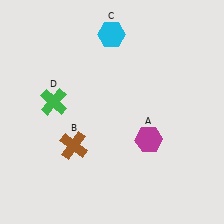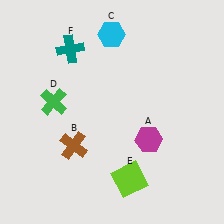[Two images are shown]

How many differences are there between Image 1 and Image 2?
There are 2 differences between the two images.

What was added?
A lime square (E), a teal cross (F) were added in Image 2.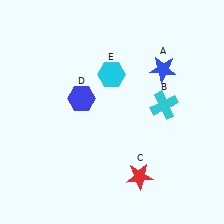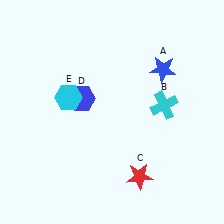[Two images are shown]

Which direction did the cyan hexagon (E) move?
The cyan hexagon (E) moved left.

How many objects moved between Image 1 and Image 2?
1 object moved between the two images.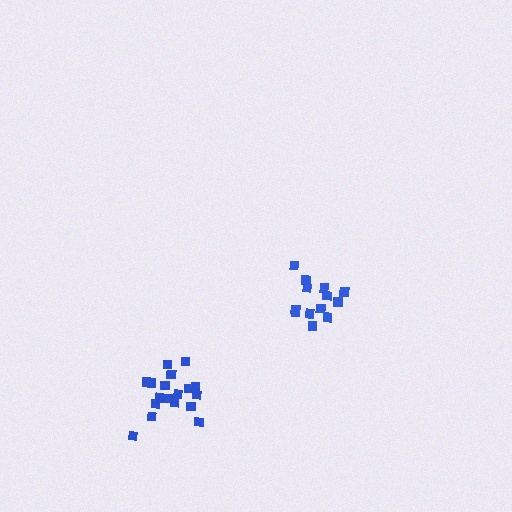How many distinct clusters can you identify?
There are 2 distinct clusters.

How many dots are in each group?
Group 1: 13 dots, Group 2: 18 dots (31 total).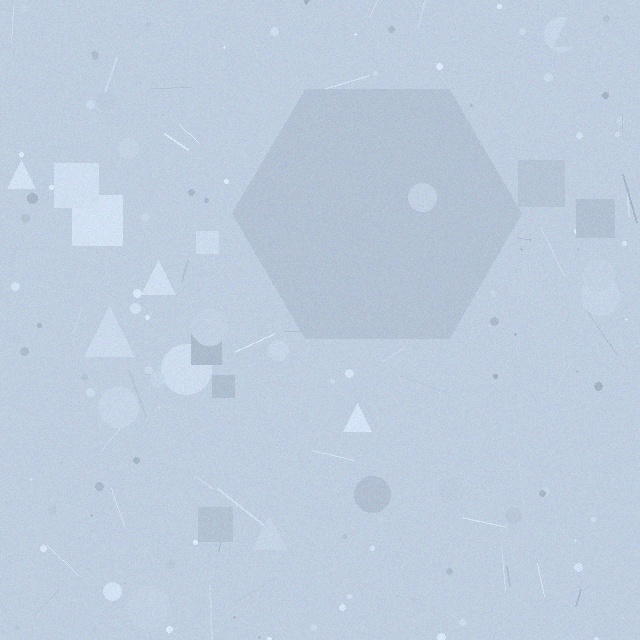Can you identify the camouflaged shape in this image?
The camouflaged shape is a hexagon.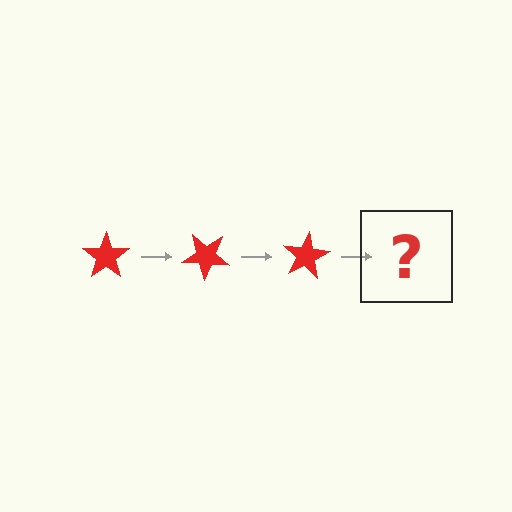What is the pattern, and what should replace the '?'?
The pattern is that the star rotates 40 degrees each step. The '?' should be a red star rotated 120 degrees.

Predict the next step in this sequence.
The next step is a red star rotated 120 degrees.